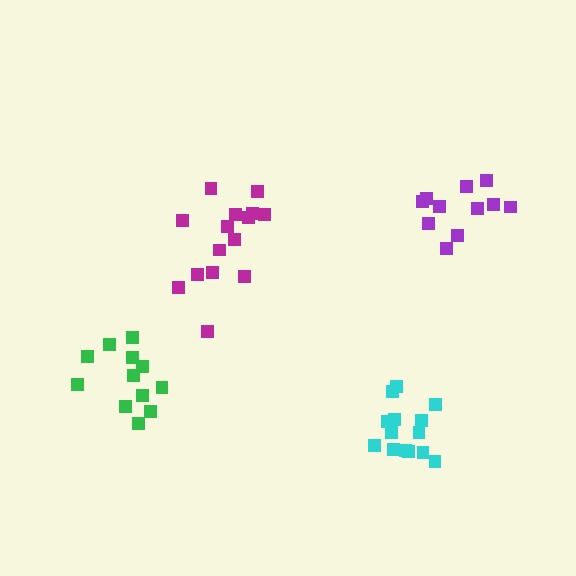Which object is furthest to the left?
The green cluster is leftmost.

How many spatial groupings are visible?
There are 4 spatial groupings.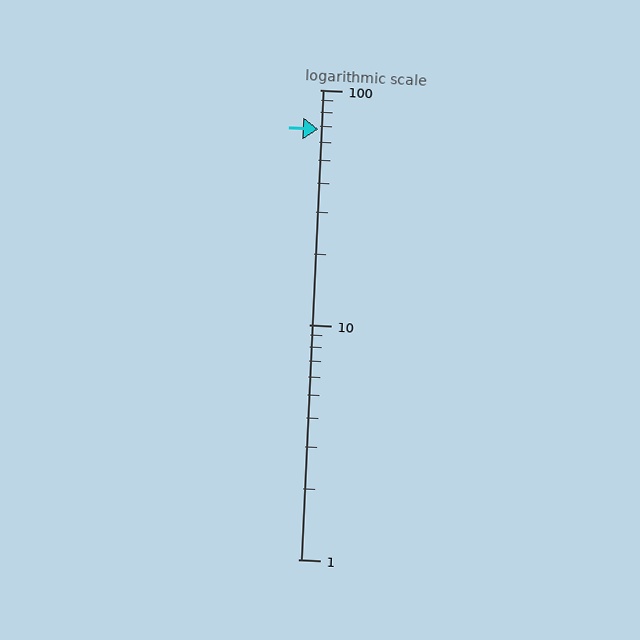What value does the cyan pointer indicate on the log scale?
The pointer indicates approximately 68.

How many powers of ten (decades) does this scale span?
The scale spans 2 decades, from 1 to 100.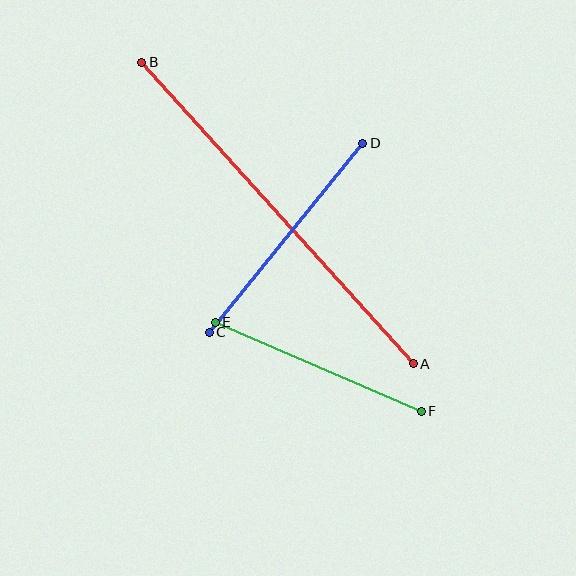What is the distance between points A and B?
The distance is approximately 406 pixels.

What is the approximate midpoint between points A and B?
The midpoint is at approximately (277, 213) pixels.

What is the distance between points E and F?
The distance is approximately 224 pixels.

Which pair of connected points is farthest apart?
Points A and B are farthest apart.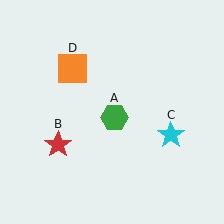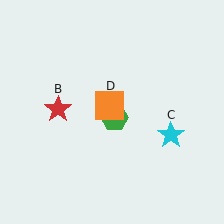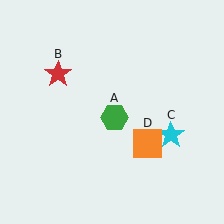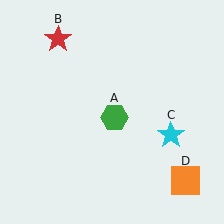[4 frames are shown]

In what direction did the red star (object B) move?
The red star (object B) moved up.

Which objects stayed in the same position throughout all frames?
Green hexagon (object A) and cyan star (object C) remained stationary.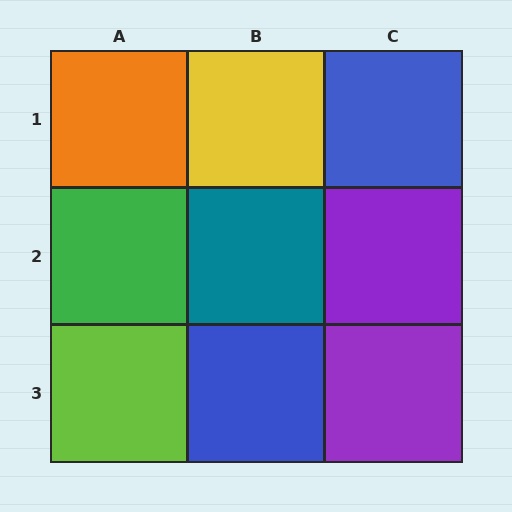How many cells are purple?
2 cells are purple.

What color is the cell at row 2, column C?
Purple.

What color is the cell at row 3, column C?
Purple.